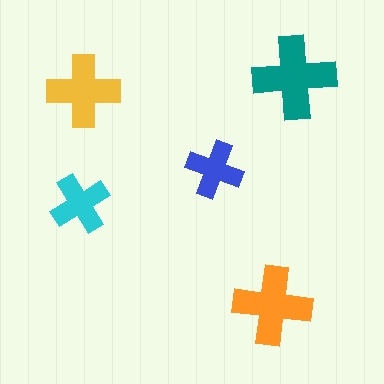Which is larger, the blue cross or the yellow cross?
The yellow one.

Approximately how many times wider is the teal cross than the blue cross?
About 1.5 times wider.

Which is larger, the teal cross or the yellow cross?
The teal one.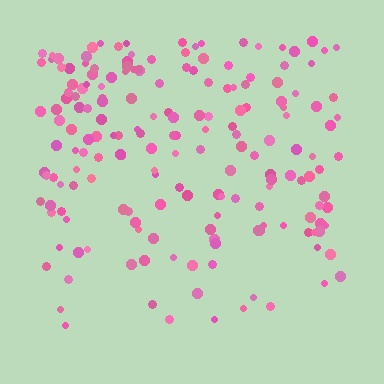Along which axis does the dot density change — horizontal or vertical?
Vertical.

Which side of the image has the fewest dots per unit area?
The bottom.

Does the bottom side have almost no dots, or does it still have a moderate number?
Still a moderate number, just noticeably fewer than the top.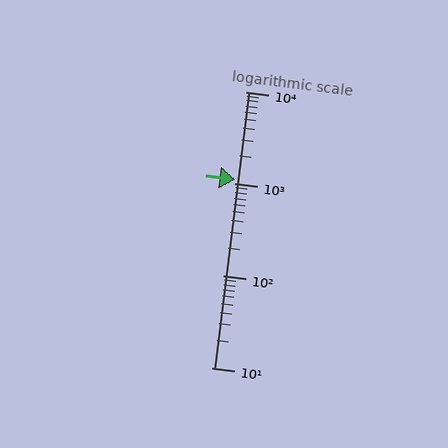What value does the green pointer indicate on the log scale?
The pointer indicates approximately 1100.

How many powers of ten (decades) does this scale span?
The scale spans 3 decades, from 10 to 10000.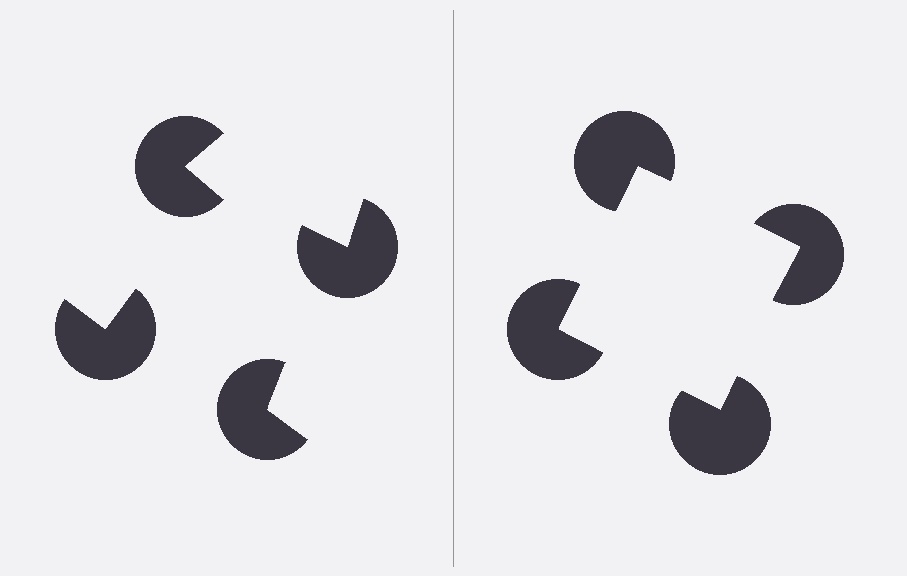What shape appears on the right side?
An illusory square.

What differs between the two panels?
The pac-man discs are positioned identically on both sides; only the wedge orientations differ. On the right they align to a square; on the left they are misaligned.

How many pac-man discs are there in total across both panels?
8 — 4 on each side.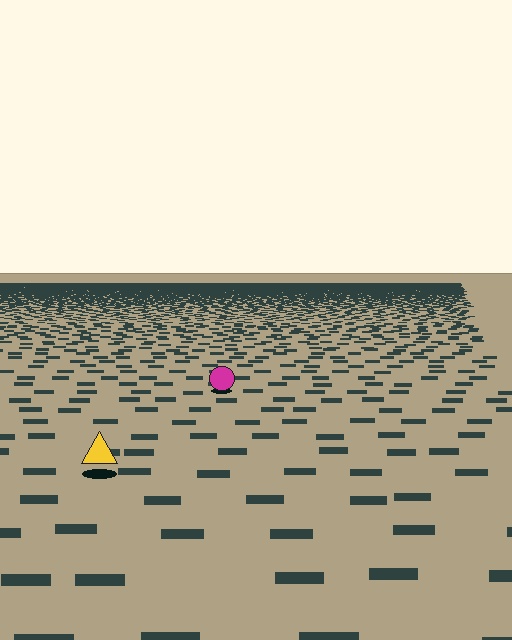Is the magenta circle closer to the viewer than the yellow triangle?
No. The yellow triangle is closer — you can tell from the texture gradient: the ground texture is coarser near it.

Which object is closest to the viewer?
The yellow triangle is closest. The texture marks near it are larger and more spread out.